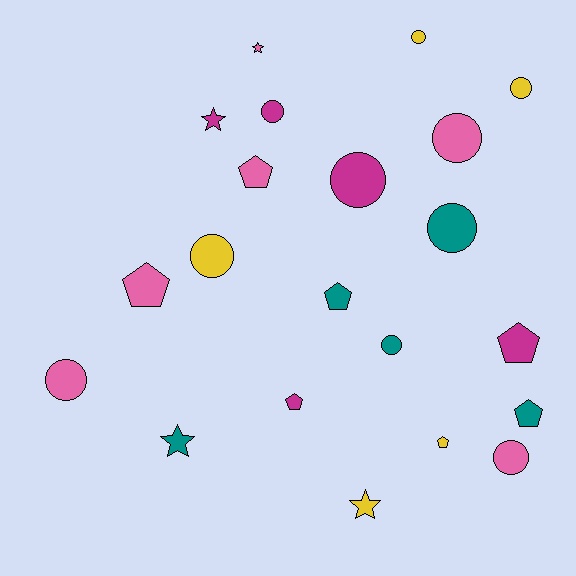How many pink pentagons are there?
There are 2 pink pentagons.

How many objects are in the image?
There are 21 objects.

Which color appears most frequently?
Pink, with 6 objects.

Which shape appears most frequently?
Circle, with 10 objects.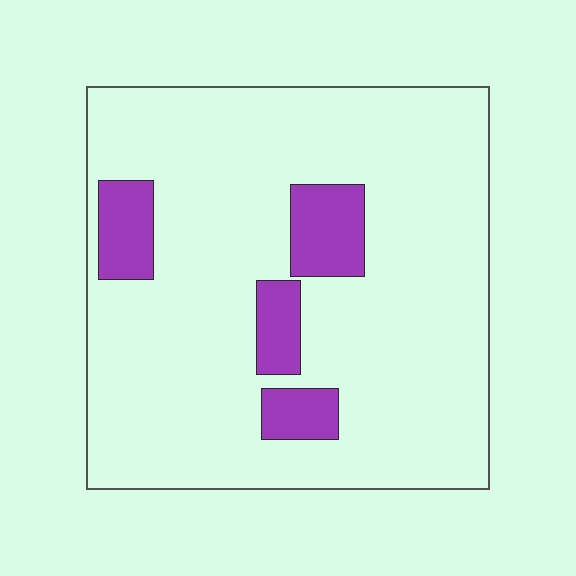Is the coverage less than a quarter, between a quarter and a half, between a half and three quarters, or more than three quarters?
Less than a quarter.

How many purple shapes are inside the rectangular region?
4.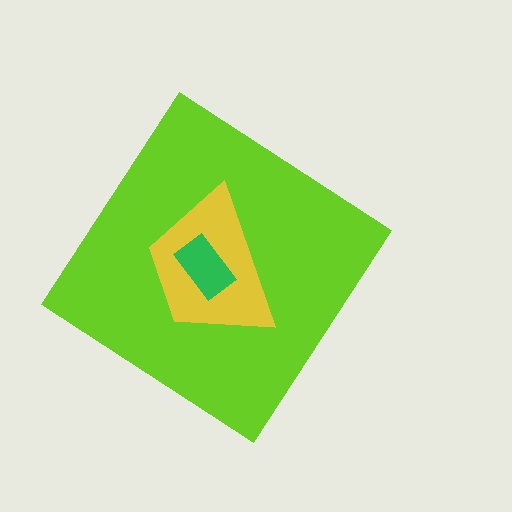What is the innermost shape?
The green rectangle.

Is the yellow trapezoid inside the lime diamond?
Yes.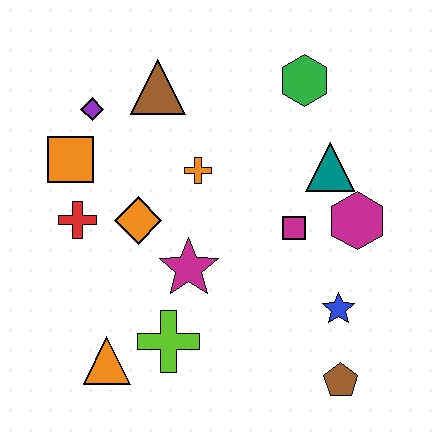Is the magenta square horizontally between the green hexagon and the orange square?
Yes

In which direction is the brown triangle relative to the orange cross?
The brown triangle is above the orange cross.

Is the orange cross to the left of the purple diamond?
No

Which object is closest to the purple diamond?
The orange square is closest to the purple diamond.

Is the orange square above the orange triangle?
Yes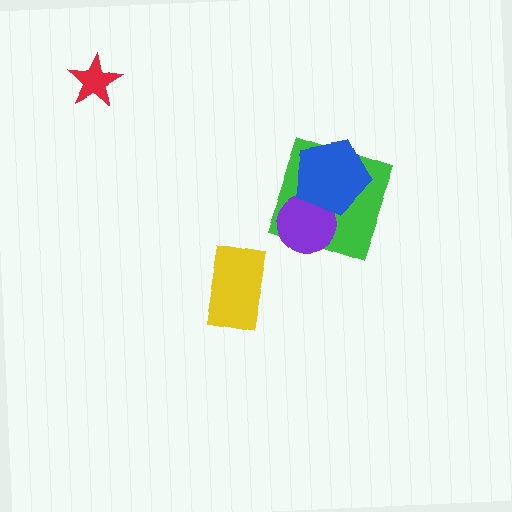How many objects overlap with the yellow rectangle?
0 objects overlap with the yellow rectangle.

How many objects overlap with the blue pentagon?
2 objects overlap with the blue pentagon.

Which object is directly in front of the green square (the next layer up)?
The purple circle is directly in front of the green square.